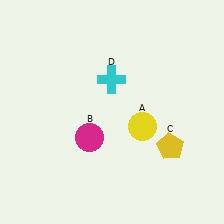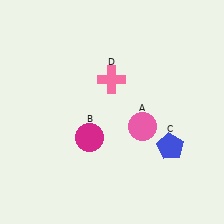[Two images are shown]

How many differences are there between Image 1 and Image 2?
There are 3 differences between the two images.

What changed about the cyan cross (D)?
In Image 1, D is cyan. In Image 2, it changed to pink.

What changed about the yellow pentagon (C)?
In Image 1, C is yellow. In Image 2, it changed to blue.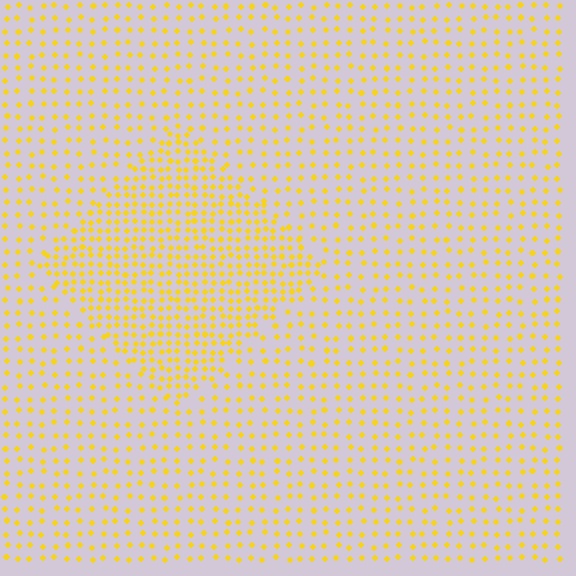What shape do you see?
I see a diamond.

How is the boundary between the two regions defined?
The boundary is defined by a change in element density (approximately 2.0x ratio). All elements are the same color, size, and shape.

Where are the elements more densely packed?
The elements are more densely packed inside the diamond boundary.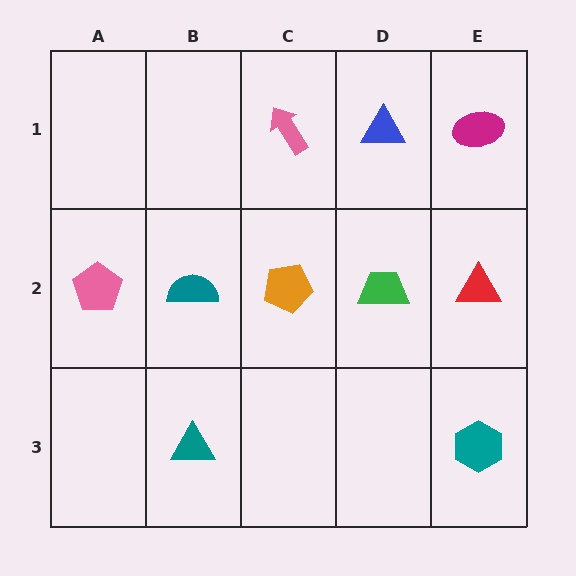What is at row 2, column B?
A teal semicircle.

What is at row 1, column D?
A blue triangle.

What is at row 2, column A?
A pink pentagon.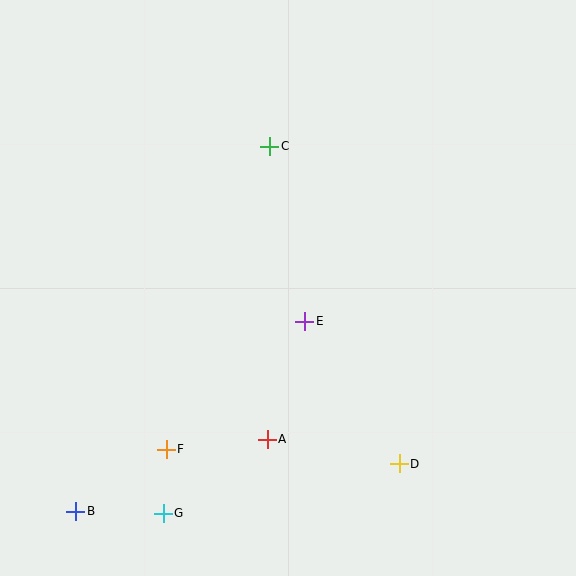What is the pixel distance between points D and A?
The distance between D and A is 134 pixels.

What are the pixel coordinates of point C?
Point C is at (270, 146).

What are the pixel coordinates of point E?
Point E is at (305, 321).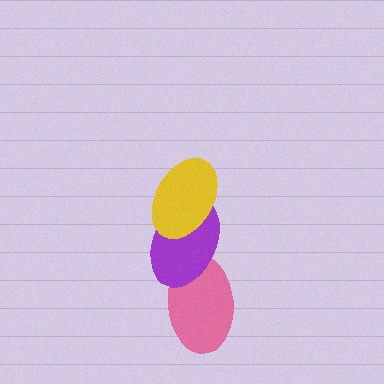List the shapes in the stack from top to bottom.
From top to bottom: the yellow ellipse, the purple ellipse, the pink ellipse.